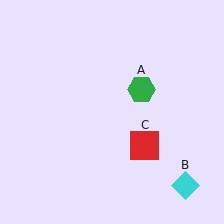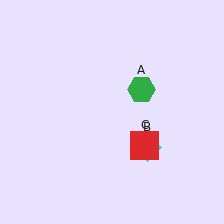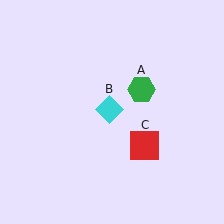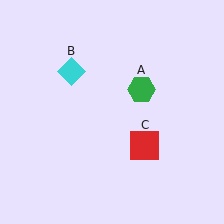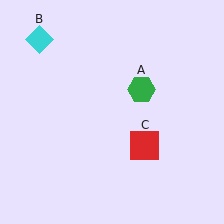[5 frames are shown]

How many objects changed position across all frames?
1 object changed position: cyan diamond (object B).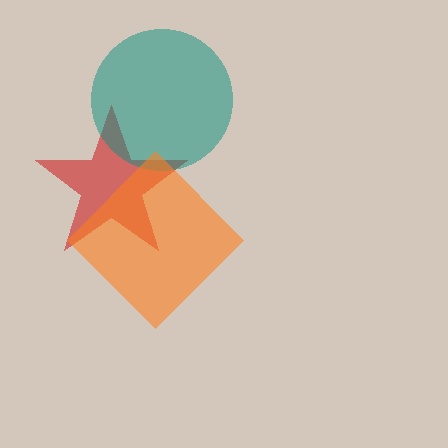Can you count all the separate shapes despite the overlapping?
Yes, there are 3 separate shapes.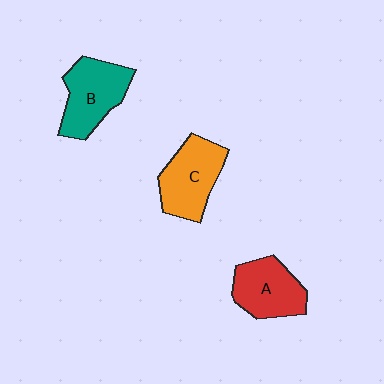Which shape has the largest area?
Shape B (teal).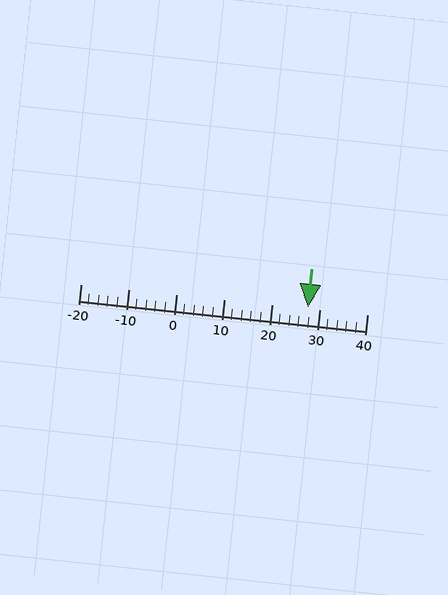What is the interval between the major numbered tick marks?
The major tick marks are spaced 10 units apart.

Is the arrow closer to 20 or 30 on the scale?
The arrow is closer to 30.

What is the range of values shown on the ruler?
The ruler shows values from -20 to 40.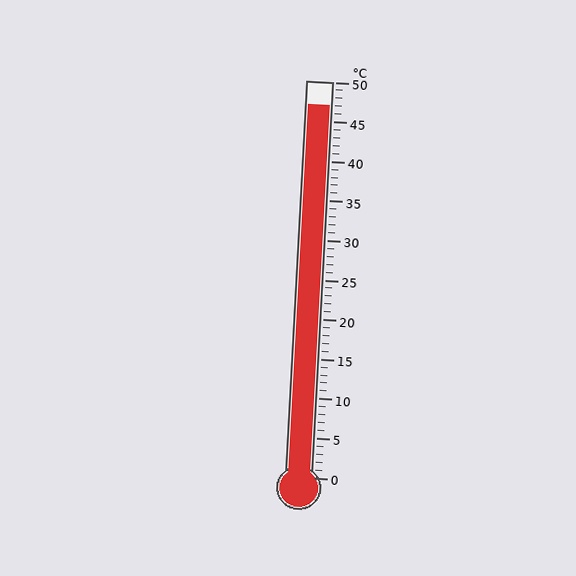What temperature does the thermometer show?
The thermometer shows approximately 47°C.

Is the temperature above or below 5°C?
The temperature is above 5°C.